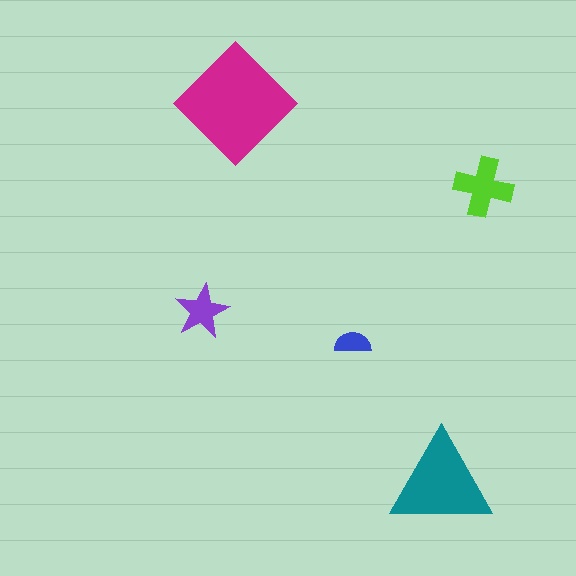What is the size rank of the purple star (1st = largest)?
4th.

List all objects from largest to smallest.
The magenta diamond, the teal triangle, the lime cross, the purple star, the blue semicircle.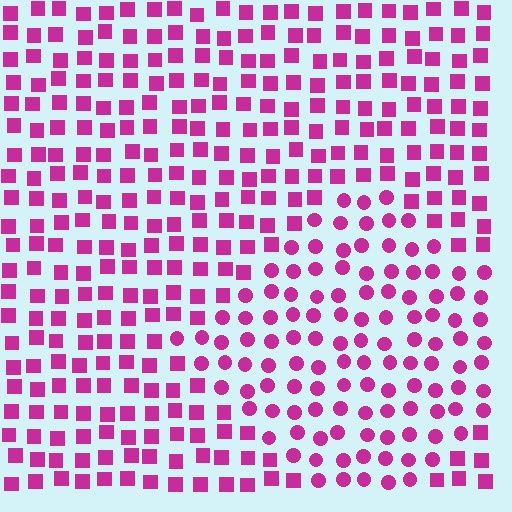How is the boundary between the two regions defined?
The boundary is defined by a change in element shape: circles inside vs. squares outside. All elements share the same color and spacing.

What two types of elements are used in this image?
The image uses circles inside the diamond region and squares outside it.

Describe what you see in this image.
The image is filled with small magenta elements arranged in a uniform grid. A diamond-shaped region contains circles, while the surrounding area contains squares. The boundary is defined purely by the change in element shape.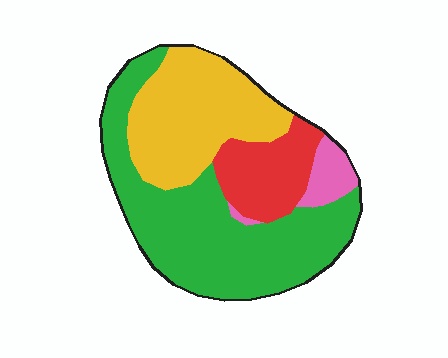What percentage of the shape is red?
Red takes up less than a sixth of the shape.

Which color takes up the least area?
Pink, at roughly 5%.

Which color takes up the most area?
Green, at roughly 50%.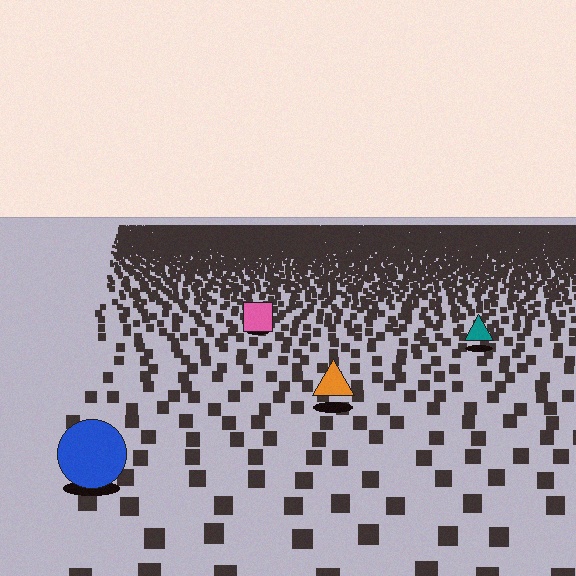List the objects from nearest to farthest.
From nearest to farthest: the blue circle, the orange triangle, the teal triangle, the pink square.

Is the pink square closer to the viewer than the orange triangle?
No. The orange triangle is closer — you can tell from the texture gradient: the ground texture is coarser near it.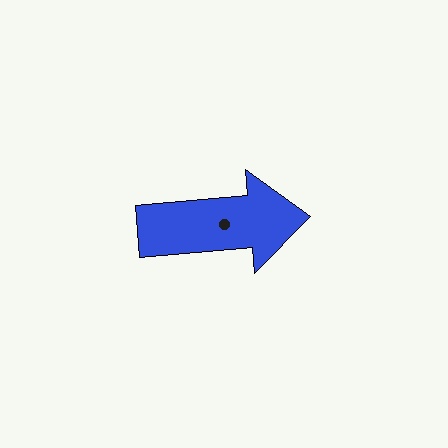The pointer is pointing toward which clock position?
Roughly 3 o'clock.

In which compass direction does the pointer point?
East.